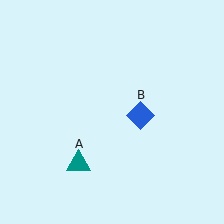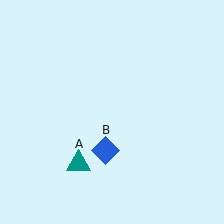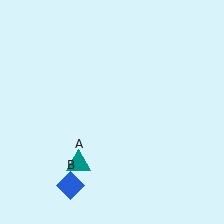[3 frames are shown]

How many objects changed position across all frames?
1 object changed position: blue diamond (object B).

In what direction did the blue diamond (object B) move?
The blue diamond (object B) moved down and to the left.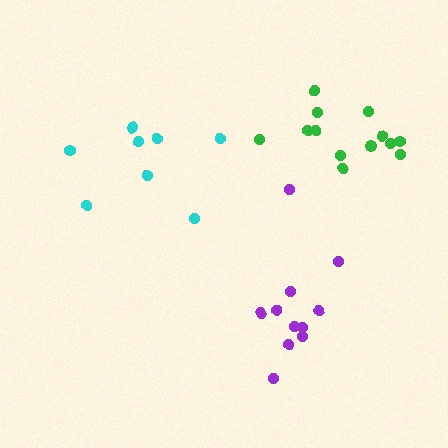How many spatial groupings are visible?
There are 3 spatial groupings.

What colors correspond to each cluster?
The clusters are colored: purple, green, cyan.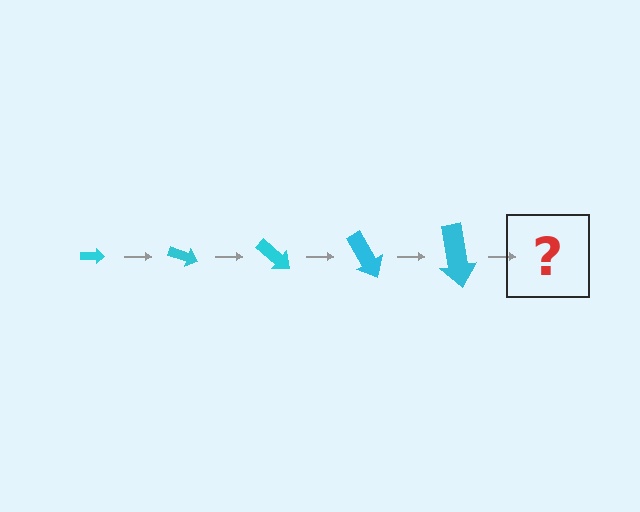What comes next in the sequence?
The next element should be an arrow, larger than the previous one and rotated 100 degrees from the start.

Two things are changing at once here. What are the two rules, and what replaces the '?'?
The two rules are that the arrow grows larger each step and it rotates 20 degrees each step. The '?' should be an arrow, larger than the previous one and rotated 100 degrees from the start.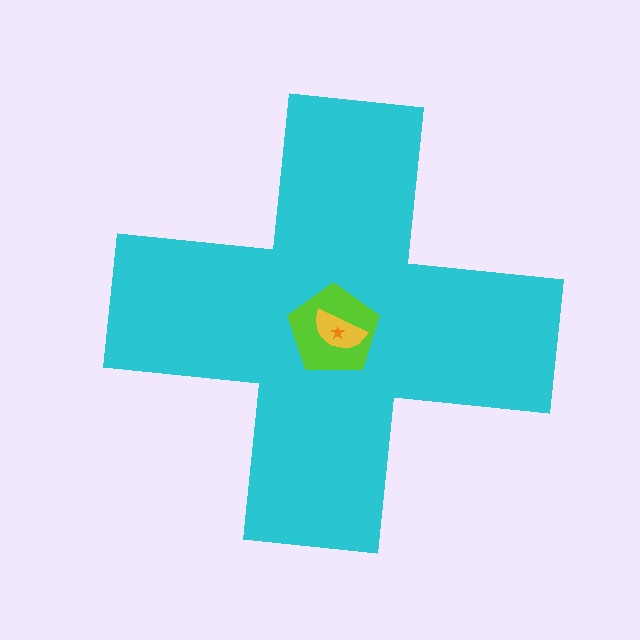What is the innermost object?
The orange star.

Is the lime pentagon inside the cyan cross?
Yes.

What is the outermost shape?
The cyan cross.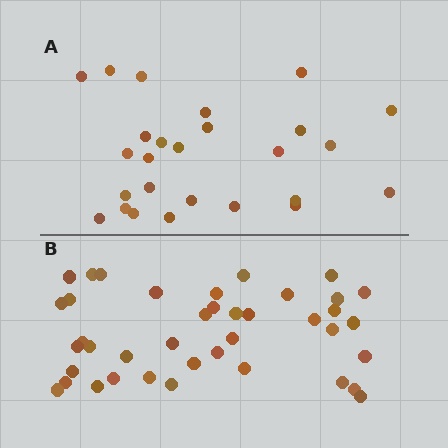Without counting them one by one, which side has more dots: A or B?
Region B (the bottom region) has more dots.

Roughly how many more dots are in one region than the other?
Region B has approximately 15 more dots than region A.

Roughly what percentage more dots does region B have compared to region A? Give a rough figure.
About 55% more.